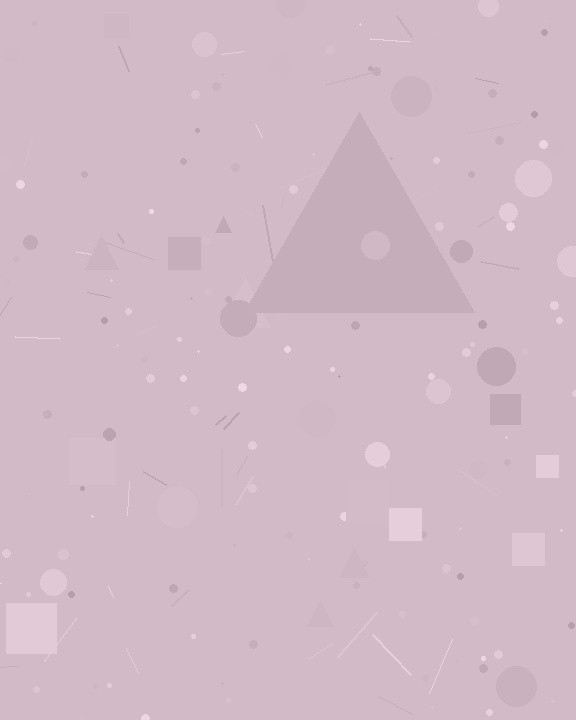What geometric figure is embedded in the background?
A triangle is embedded in the background.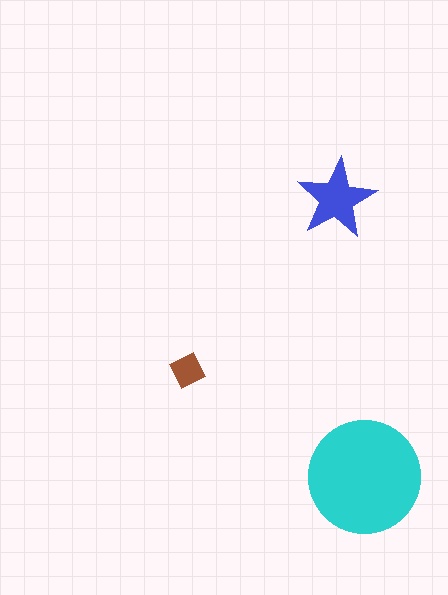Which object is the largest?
The cyan circle.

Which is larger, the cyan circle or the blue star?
The cyan circle.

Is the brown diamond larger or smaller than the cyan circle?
Smaller.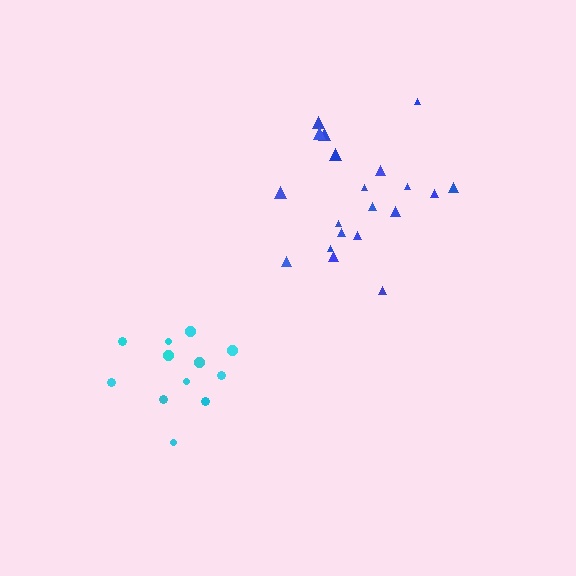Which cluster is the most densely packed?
Cyan.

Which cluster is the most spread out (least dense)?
Blue.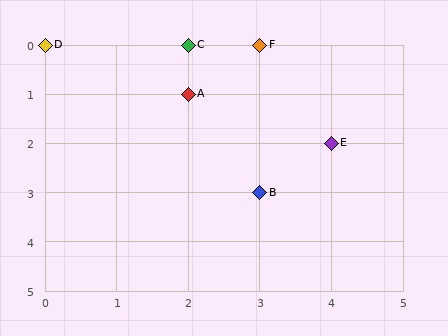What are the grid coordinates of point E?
Point E is at grid coordinates (4, 2).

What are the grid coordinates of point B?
Point B is at grid coordinates (3, 3).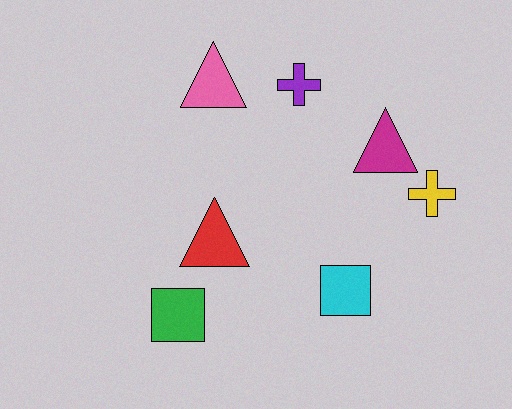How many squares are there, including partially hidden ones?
There are 2 squares.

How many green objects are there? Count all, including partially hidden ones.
There is 1 green object.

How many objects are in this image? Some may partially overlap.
There are 7 objects.